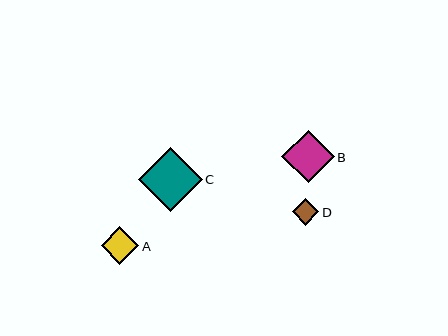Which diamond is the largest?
Diamond C is the largest with a size of approximately 64 pixels.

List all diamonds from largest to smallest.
From largest to smallest: C, B, A, D.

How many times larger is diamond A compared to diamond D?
Diamond A is approximately 1.4 times the size of diamond D.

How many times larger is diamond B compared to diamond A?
Diamond B is approximately 1.4 times the size of diamond A.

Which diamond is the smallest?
Diamond D is the smallest with a size of approximately 27 pixels.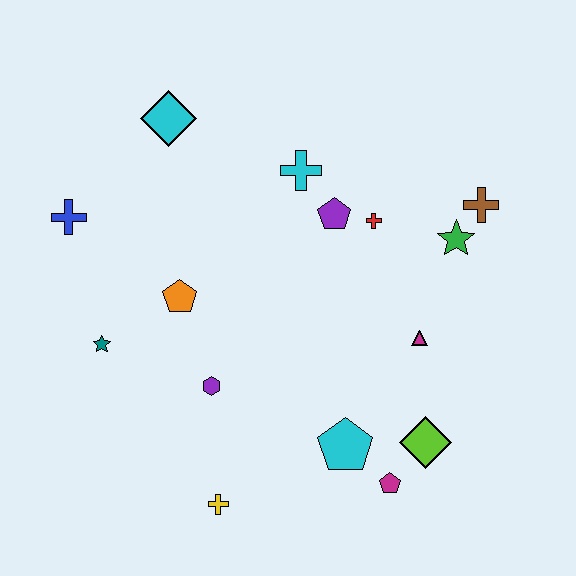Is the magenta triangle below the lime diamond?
No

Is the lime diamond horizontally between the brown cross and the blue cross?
Yes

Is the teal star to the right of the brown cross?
No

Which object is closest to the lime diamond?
The magenta pentagon is closest to the lime diamond.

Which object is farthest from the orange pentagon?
The brown cross is farthest from the orange pentagon.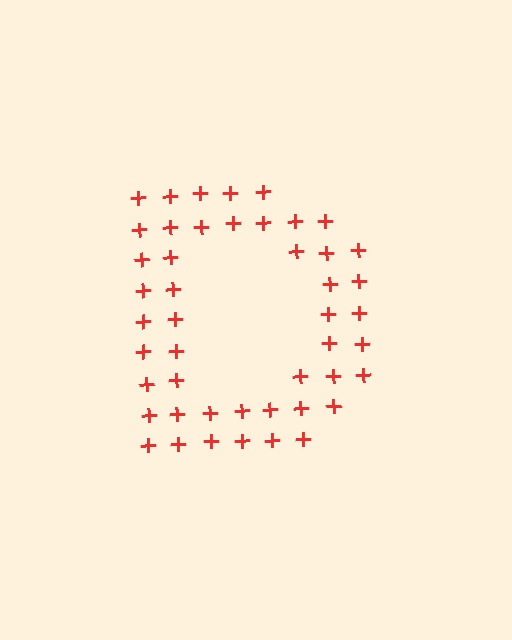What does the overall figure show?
The overall figure shows the letter D.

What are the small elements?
The small elements are plus signs.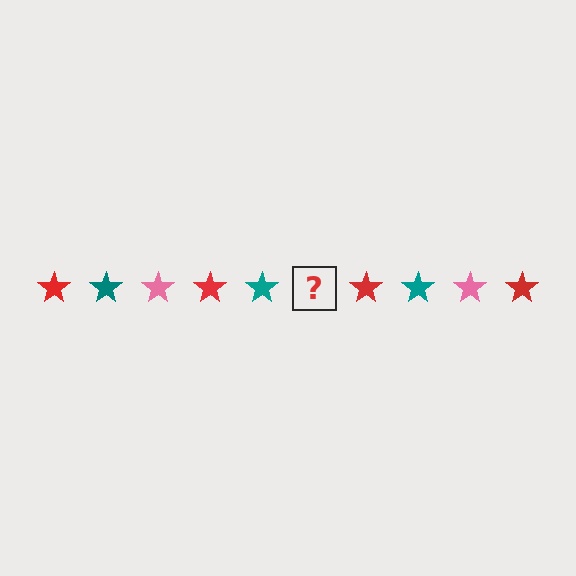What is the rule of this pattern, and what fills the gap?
The rule is that the pattern cycles through red, teal, pink stars. The gap should be filled with a pink star.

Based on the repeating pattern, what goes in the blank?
The blank should be a pink star.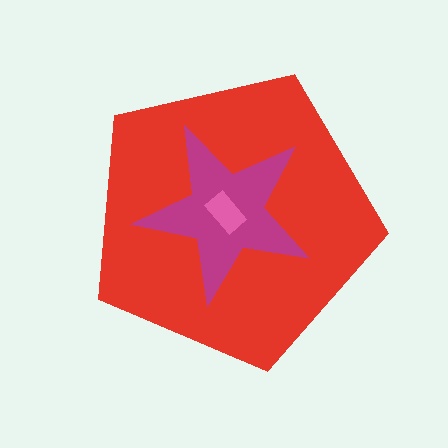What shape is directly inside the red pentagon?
The magenta star.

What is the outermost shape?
The red pentagon.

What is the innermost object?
The pink rectangle.